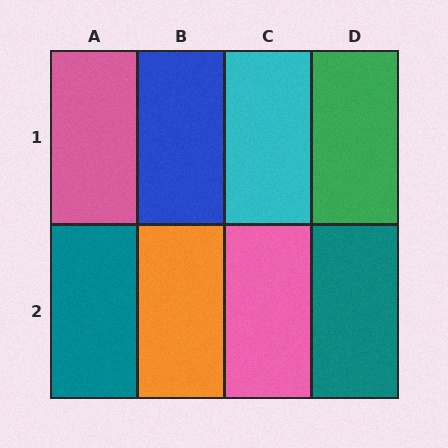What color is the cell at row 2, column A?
Teal.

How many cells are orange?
1 cell is orange.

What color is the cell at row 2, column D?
Teal.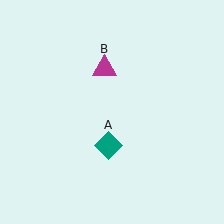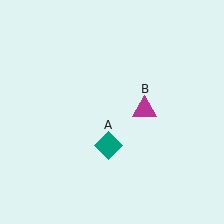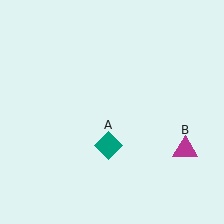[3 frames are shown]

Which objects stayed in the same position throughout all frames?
Teal diamond (object A) remained stationary.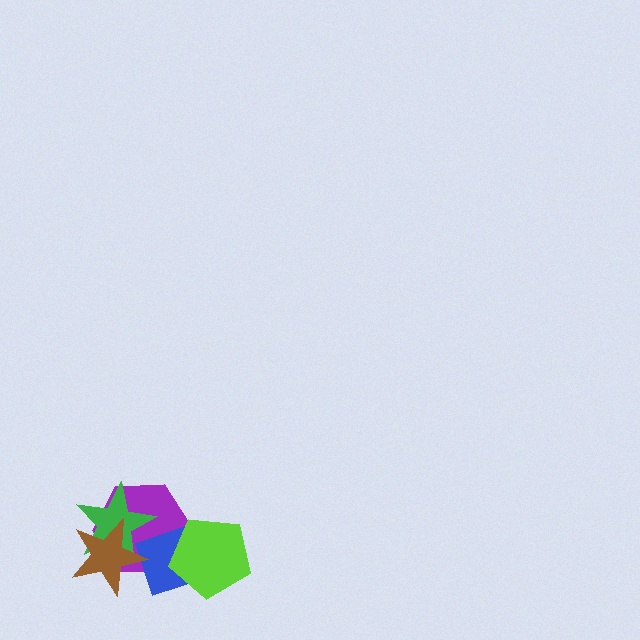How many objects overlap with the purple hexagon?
4 objects overlap with the purple hexagon.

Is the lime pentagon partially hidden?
No, no other shape covers it.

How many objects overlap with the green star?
3 objects overlap with the green star.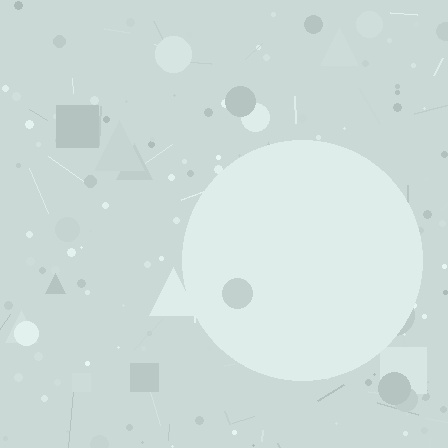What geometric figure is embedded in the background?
A circle is embedded in the background.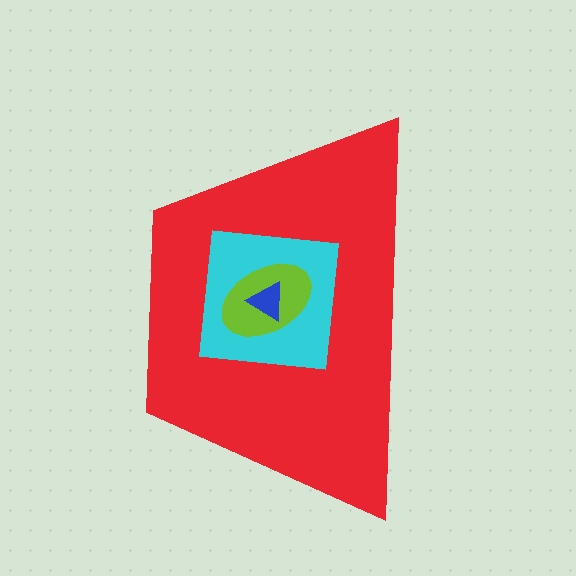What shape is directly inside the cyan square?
The lime ellipse.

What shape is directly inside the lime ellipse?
The blue triangle.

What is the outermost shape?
The red trapezoid.